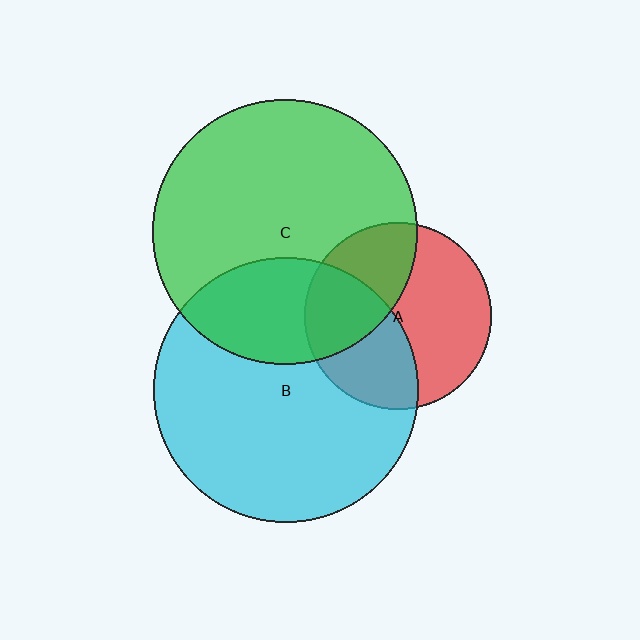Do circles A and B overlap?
Yes.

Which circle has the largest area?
Circle C (green).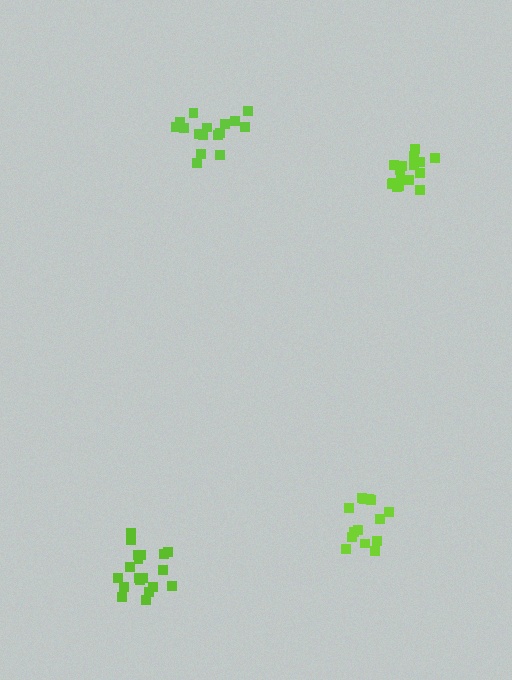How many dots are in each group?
Group 1: 19 dots, Group 2: 14 dots, Group 3: 17 dots, Group 4: 16 dots (66 total).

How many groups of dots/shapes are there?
There are 4 groups.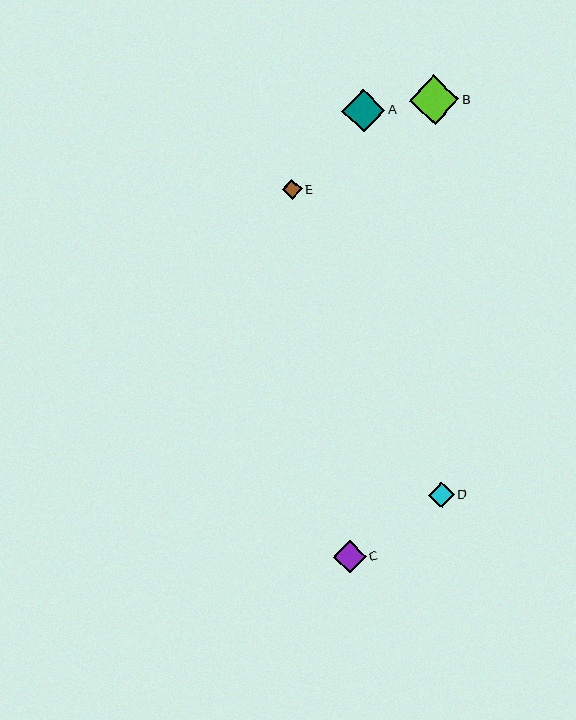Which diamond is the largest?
Diamond B is the largest with a size of approximately 50 pixels.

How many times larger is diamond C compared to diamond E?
Diamond C is approximately 1.6 times the size of diamond E.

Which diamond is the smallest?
Diamond E is the smallest with a size of approximately 20 pixels.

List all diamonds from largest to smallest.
From largest to smallest: B, A, C, D, E.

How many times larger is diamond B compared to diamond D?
Diamond B is approximately 1.9 times the size of diamond D.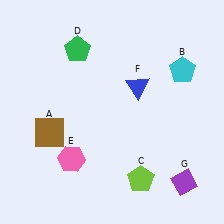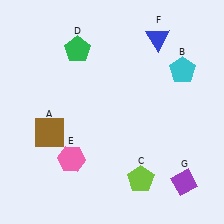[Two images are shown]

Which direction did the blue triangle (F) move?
The blue triangle (F) moved up.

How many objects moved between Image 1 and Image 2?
1 object moved between the two images.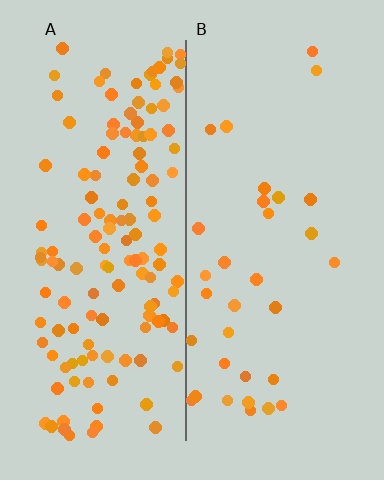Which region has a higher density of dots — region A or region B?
A (the left).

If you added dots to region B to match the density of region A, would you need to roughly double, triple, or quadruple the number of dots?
Approximately quadruple.